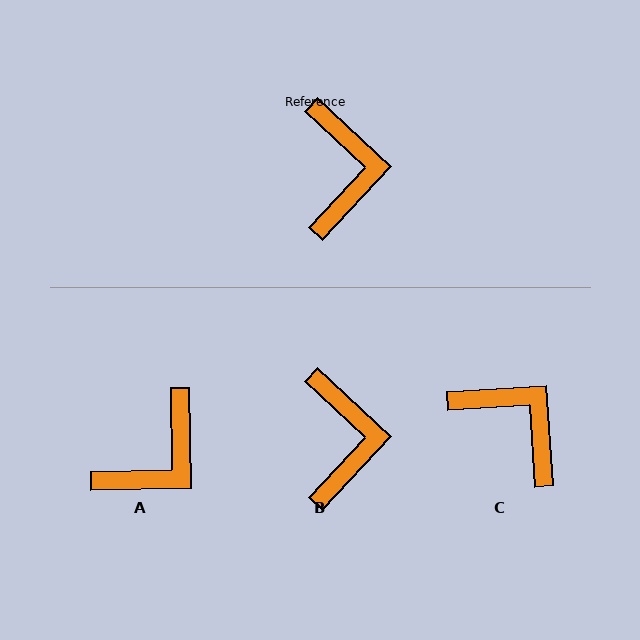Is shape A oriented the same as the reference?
No, it is off by about 46 degrees.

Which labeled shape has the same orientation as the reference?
B.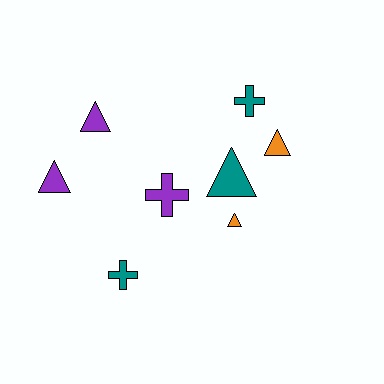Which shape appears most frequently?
Triangle, with 5 objects.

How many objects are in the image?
There are 8 objects.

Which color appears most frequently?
Purple, with 3 objects.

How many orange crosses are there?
There are no orange crosses.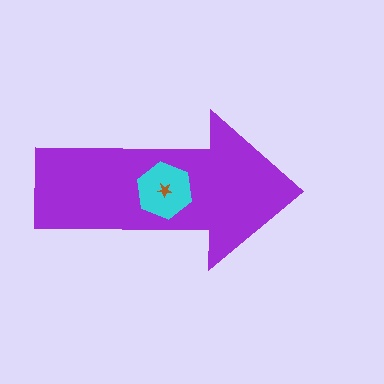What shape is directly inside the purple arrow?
The cyan hexagon.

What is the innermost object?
The brown star.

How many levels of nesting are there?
3.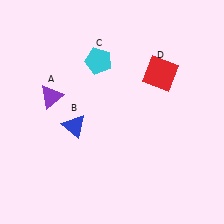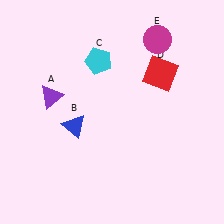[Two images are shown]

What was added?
A magenta circle (E) was added in Image 2.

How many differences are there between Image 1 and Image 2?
There is 1 difference between the two images.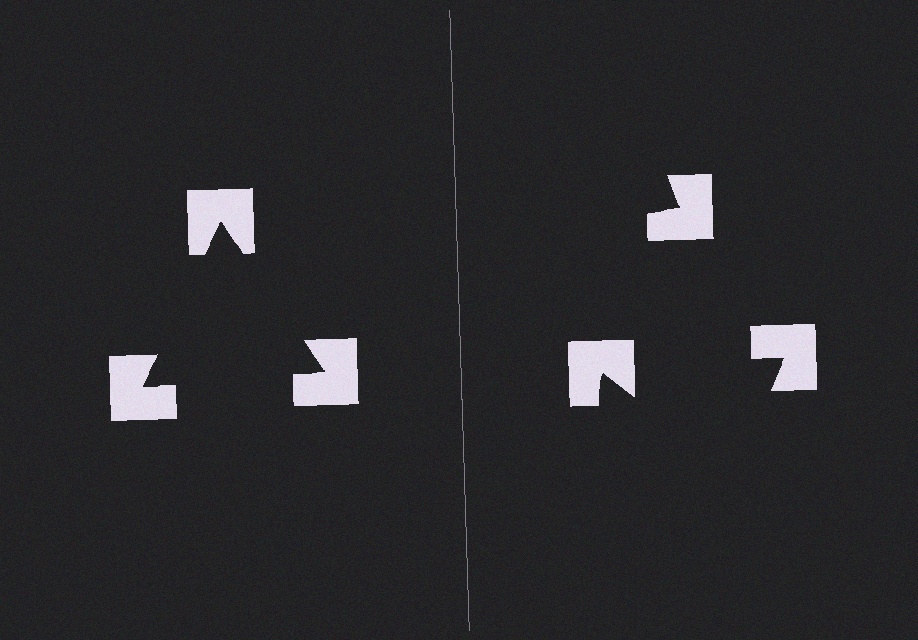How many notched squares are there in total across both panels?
6 — 3 on each side.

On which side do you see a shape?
An illusory triangle appears on the left side. On the right side the wedge cuts are rotated, so no coherent shape forms.